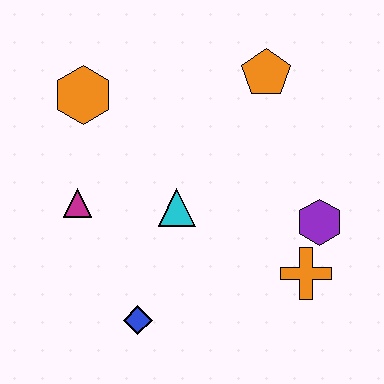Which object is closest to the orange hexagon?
The magenta triangle is closest to the orange hexagon.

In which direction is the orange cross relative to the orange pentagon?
The orange cross is below the orange pentagon.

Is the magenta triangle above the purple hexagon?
Yes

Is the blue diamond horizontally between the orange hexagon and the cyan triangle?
Yes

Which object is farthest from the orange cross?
The orange hexagon is farthest from the orange cross.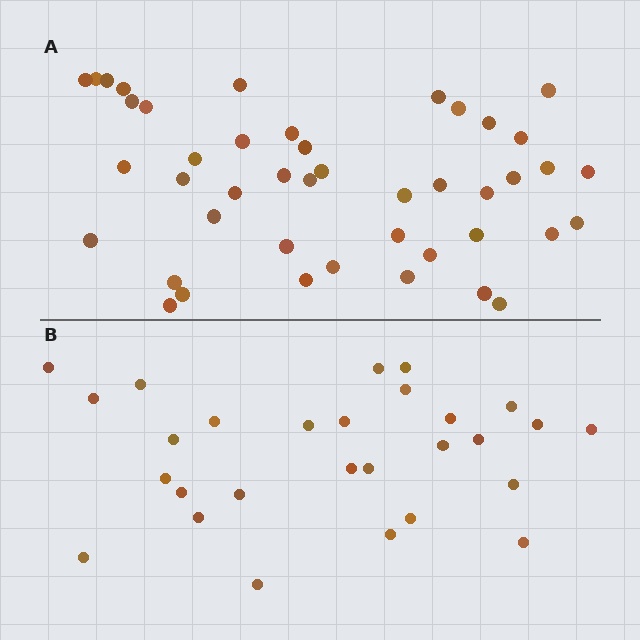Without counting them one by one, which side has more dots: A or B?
Region A (the top region) has more dots.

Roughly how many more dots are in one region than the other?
Region A has approximately 15 more dots than region B.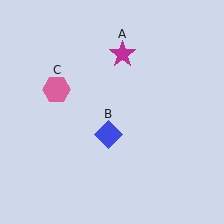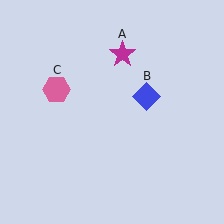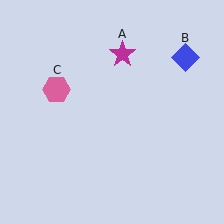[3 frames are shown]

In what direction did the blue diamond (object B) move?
The blue diamond (object B) moved up and to the right.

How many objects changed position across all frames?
1 object changed position: blue diamond (object B).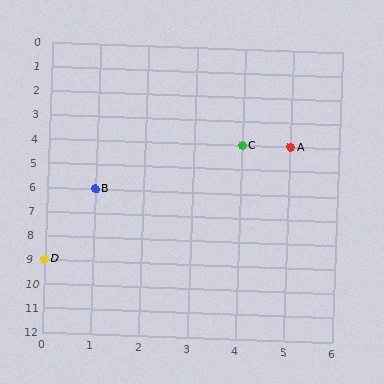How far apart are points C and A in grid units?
Points C and A are 1 column apart.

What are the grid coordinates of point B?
Point B is at grid coordinates (1, 6).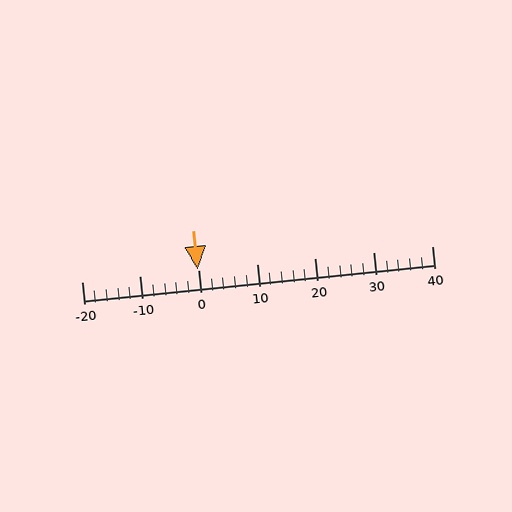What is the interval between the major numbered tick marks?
The major tick marks are spaced 10 units apart.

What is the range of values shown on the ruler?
The ruler shows values from -20 to 40.